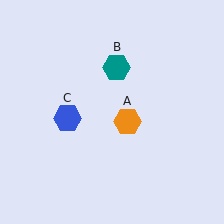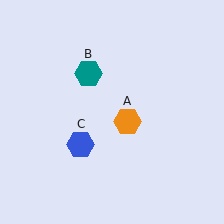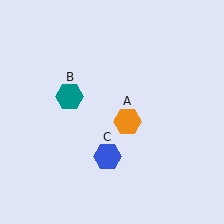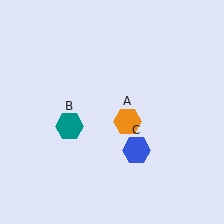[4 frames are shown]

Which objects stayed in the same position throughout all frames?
Orange hexagon (object A) remained stationary.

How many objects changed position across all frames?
2 objects changed position: teal hexagon (object B), blue hexagon (object C).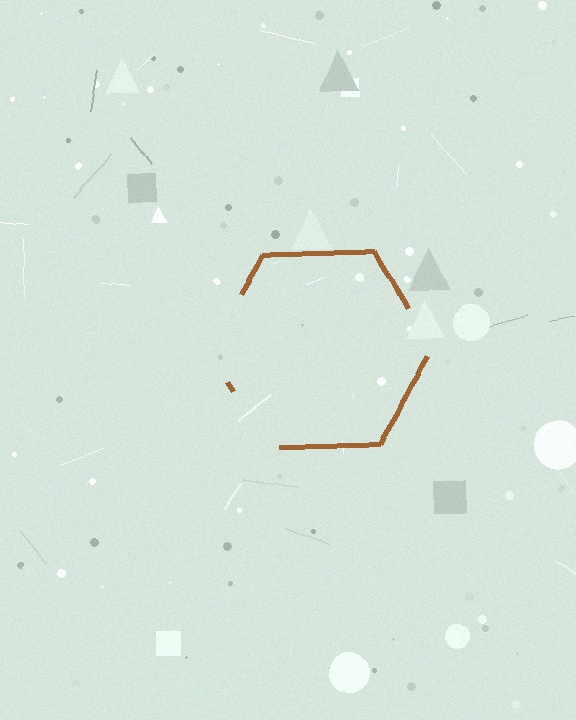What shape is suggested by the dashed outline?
The dashed outline suggests a hexagon.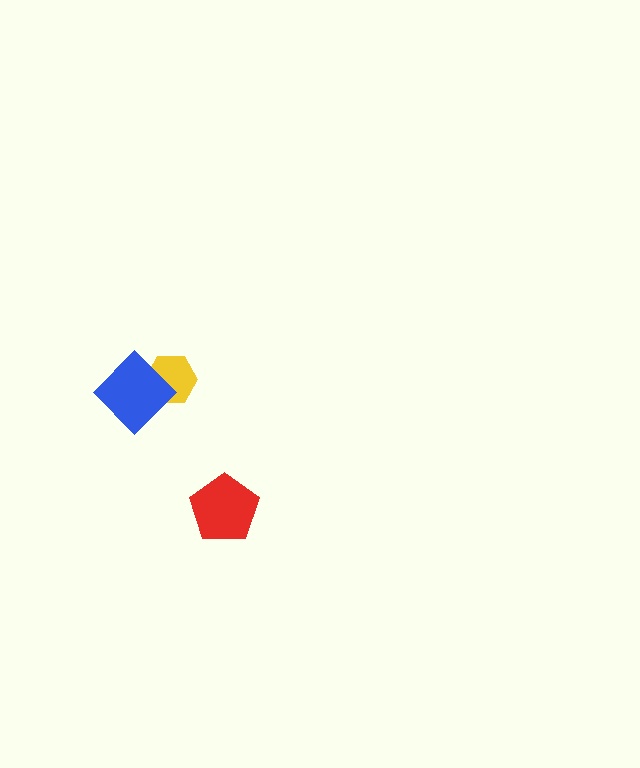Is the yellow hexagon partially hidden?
Yes, it is partially covered by another shape.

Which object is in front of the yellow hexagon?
The blue diamond is in front of the yellow hexagon.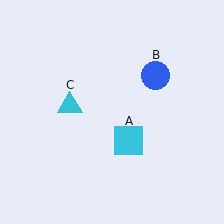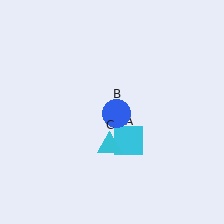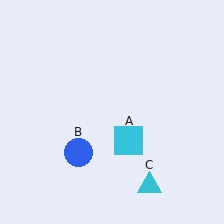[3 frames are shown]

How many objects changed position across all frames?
2 objects changed position: blue circle (object B), cyan triangle (object C).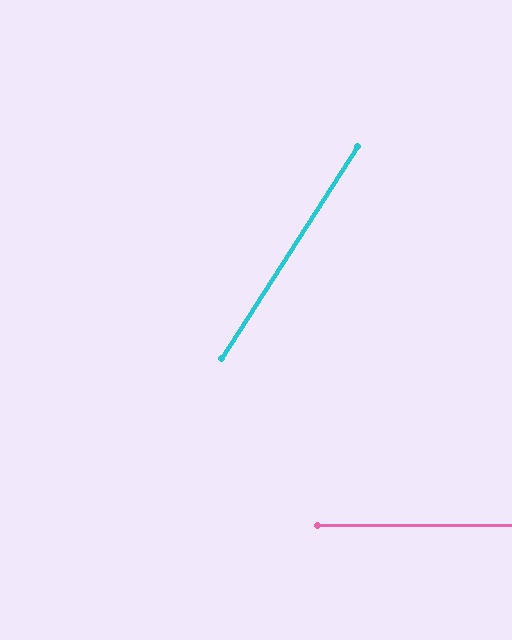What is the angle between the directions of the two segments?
Approximately 58 degrees.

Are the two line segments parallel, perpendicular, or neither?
Neither parallel nor perpendicular — they differ by about 58°.